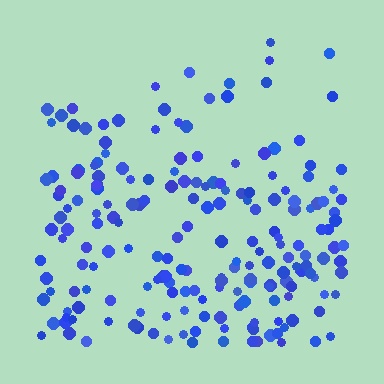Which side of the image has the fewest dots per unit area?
The top.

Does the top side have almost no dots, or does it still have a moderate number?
Still a moderate number, just noticeably fewer than the bottom.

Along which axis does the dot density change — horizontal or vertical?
Vertical.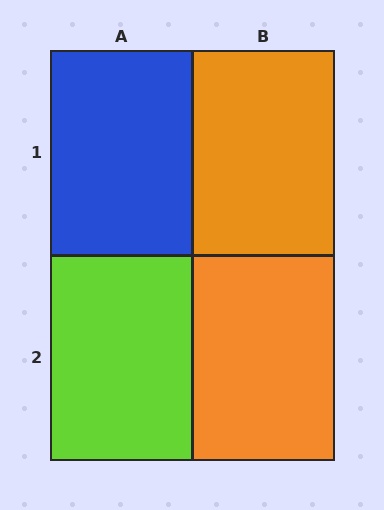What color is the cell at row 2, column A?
Lime.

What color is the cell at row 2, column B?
Orange.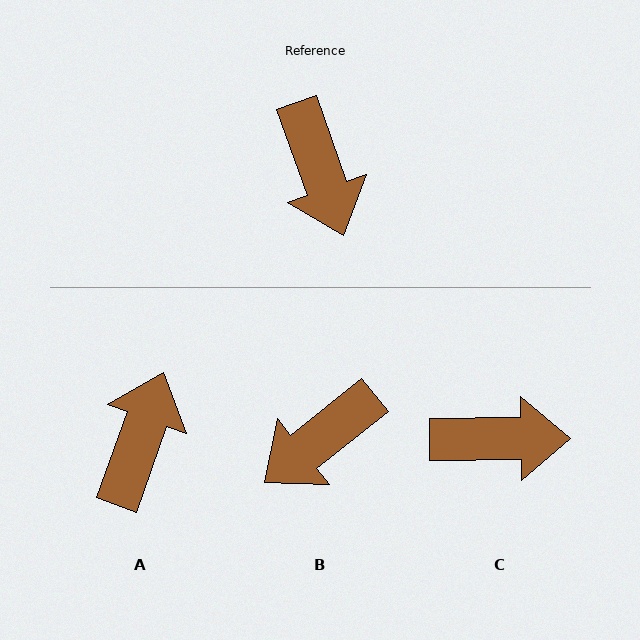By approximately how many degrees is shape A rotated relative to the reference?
Approximately 141 degrees counter-clockwise.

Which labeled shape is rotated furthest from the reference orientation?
A, about 141 degrees away.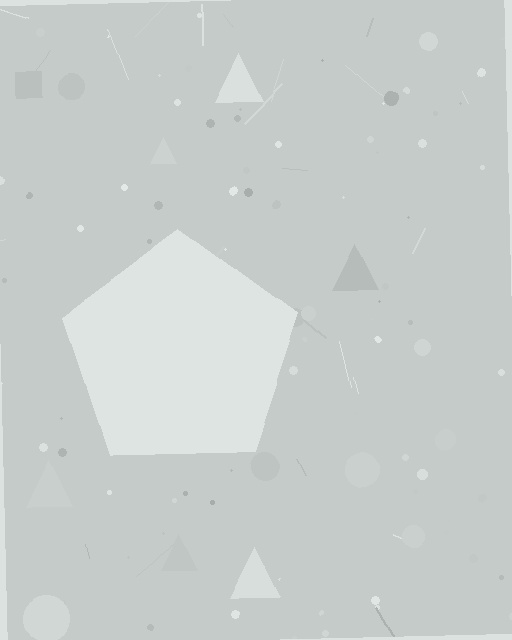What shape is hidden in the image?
A pentagon is hidden in the image.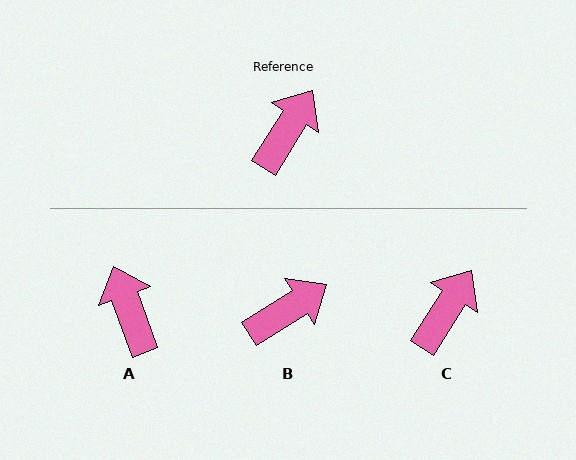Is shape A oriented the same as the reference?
No, it is off by about 52 degrees.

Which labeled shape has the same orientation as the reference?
C.